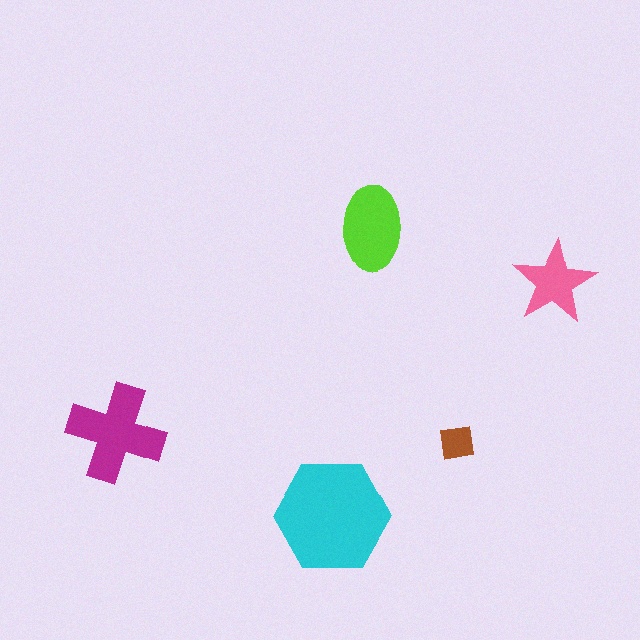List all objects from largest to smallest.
The cyan hexagon, the magenta cross, the lime ellipse, the pink star, the brown square.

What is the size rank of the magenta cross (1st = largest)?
2nd.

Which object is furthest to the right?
The pink star is rightmost.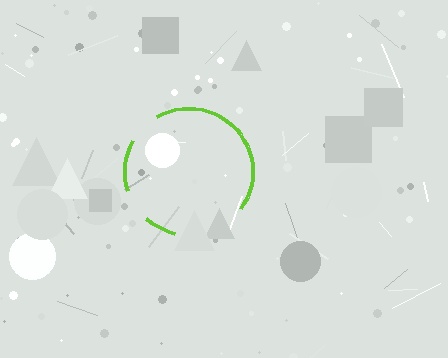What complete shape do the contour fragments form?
The contour fragments form a circle.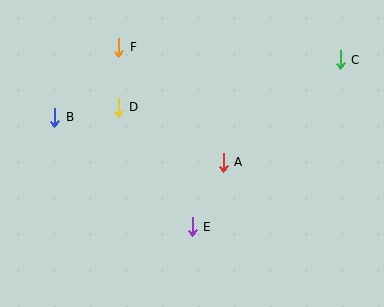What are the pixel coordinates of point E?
Point E is at (192, 227).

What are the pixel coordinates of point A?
Point A is at (223, 162).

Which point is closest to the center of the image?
Point A at (223, 162) is closest to the center.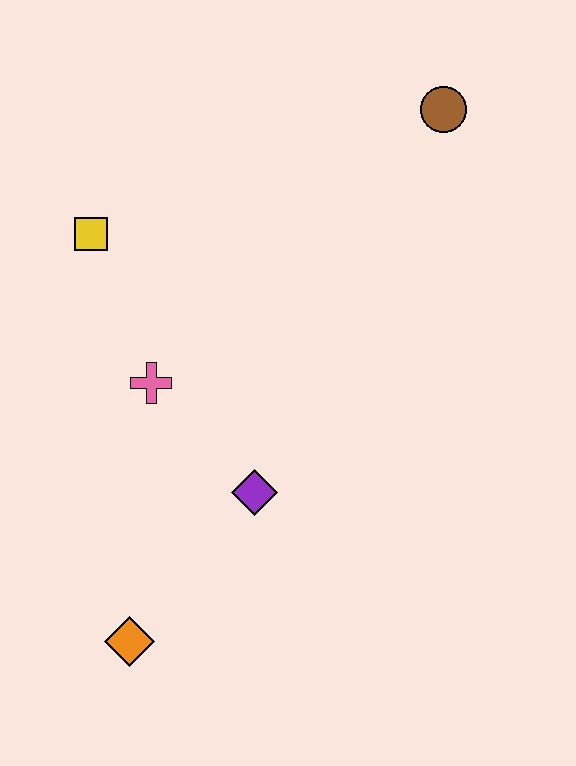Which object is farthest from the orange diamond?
The brown circle is farthest from the orange diamond.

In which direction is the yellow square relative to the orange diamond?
The yellow square is above the orange diamond.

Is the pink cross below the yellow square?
Yes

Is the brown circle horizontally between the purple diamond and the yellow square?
No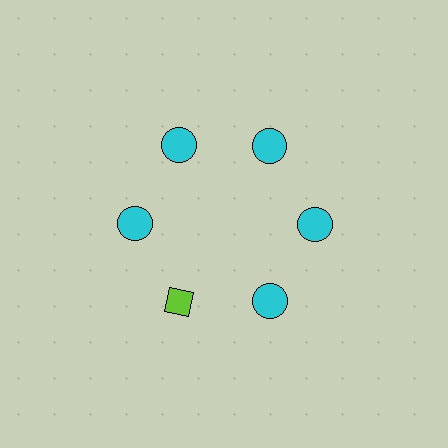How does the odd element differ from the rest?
It differs in both color (lime instead of cyan) and shape (diamond instead of circle).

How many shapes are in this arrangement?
There are 6 shapes arranged in a ring pattern.